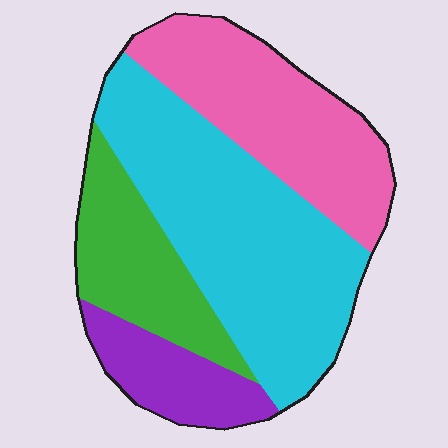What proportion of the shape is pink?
Pink takes up about one quarter (1/4) of the shape.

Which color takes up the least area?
Purple, at roughly 10%.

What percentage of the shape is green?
Green takes up about one sixth (1/6) of the shape.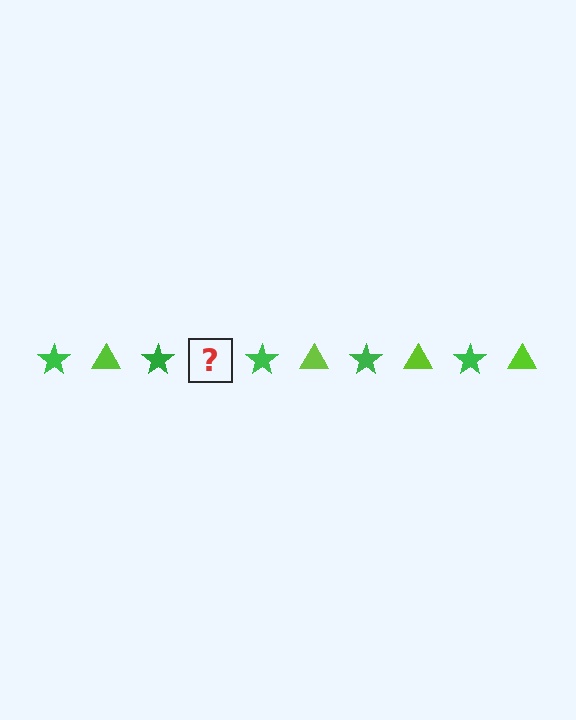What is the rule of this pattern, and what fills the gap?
The rule is that the pattern alternates between green star and lime triangle. The gap should be filled with a lime triangle.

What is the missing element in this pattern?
The missing element is a lime triangle.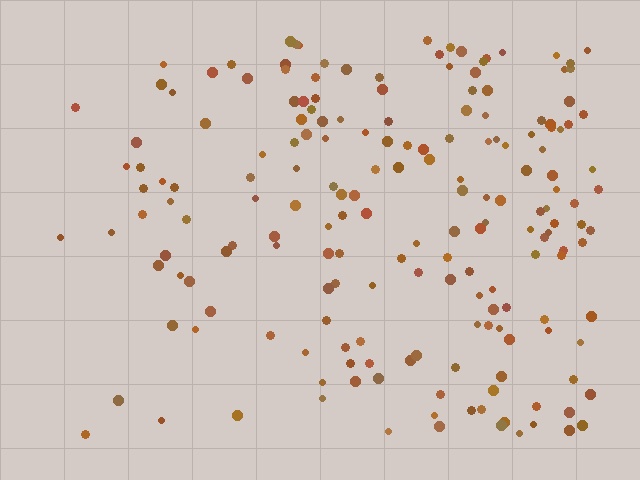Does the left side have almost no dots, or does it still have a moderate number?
Still a moderate number, just noticeably fewer than the right.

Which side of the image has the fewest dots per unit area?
The left.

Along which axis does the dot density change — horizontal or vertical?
Horizontal.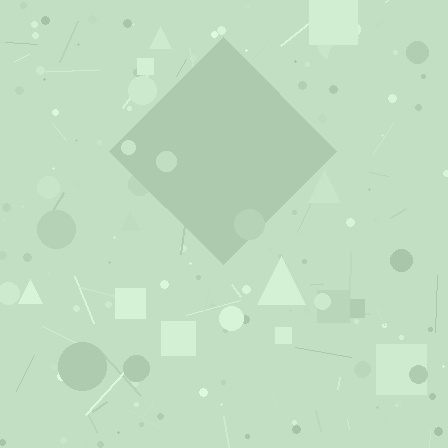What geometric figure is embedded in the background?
A diamond is embedded in the background.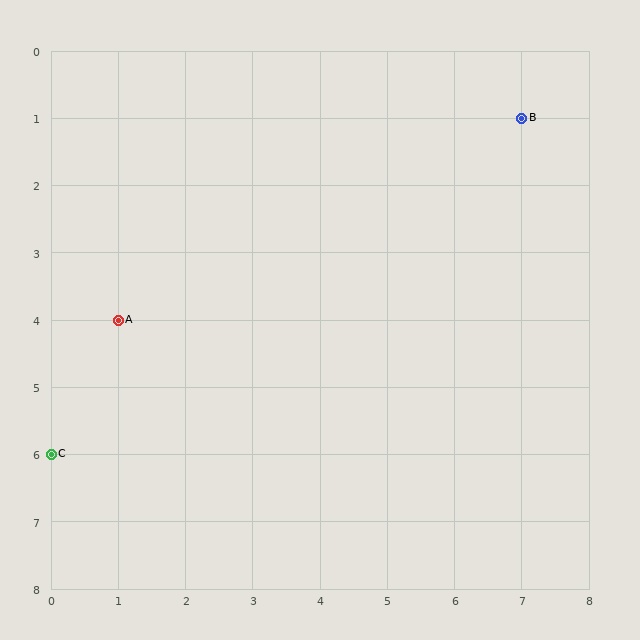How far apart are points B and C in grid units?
Points B and C are 7 columns and 5 rows apart (about 8.6 grid units diagonally).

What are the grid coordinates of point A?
Point A is at grid coordinates (1, 4).